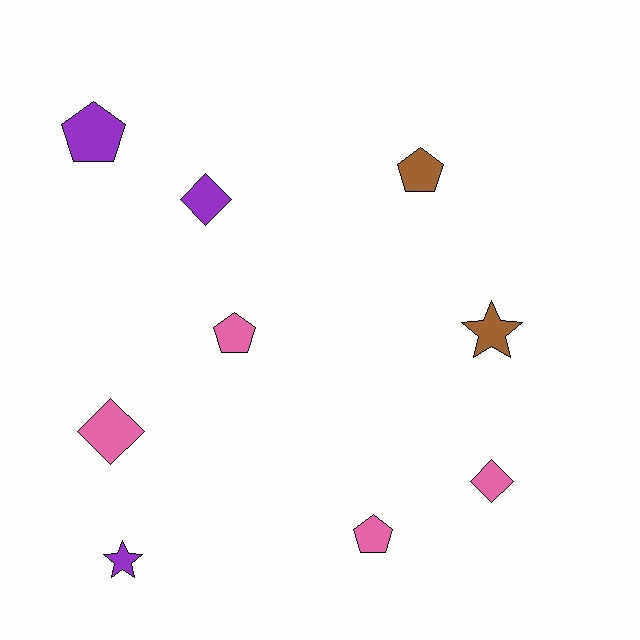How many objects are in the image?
There are 9 objects.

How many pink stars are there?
There are no pink stars.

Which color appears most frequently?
Pink, with 4 objects.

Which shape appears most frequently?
Pentagon, with 4 objects.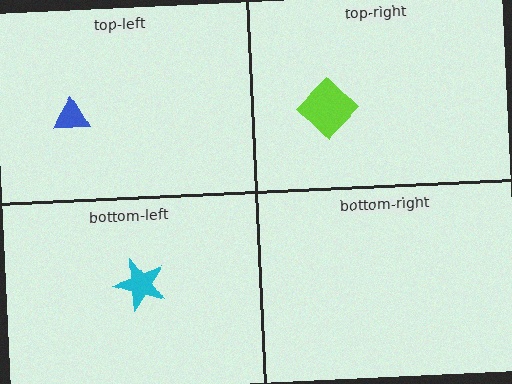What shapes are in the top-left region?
The blue triangle.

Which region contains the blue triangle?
The top-left region.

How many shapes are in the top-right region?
1.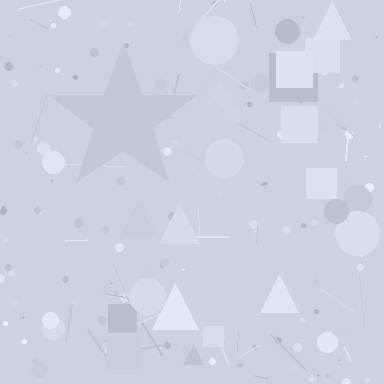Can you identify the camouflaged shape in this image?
The camouflaged shape is a star.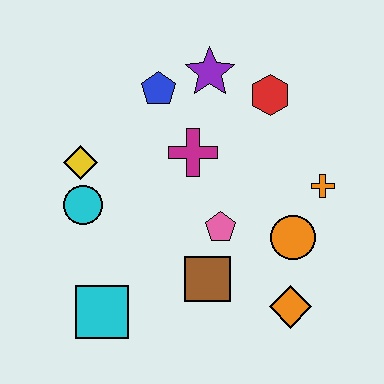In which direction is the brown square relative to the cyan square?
The brown square is to the right of the cyan square.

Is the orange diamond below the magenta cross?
Yes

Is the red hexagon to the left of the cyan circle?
No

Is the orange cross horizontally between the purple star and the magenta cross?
No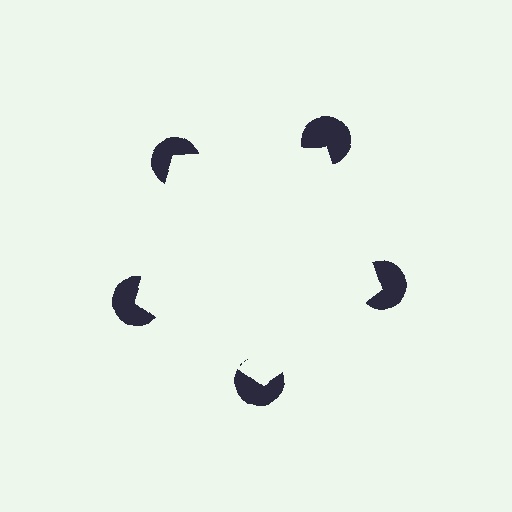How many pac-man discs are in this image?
There are 5 — one at each vertex of the illusory pentagon.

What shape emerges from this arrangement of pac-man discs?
An illusory pentagon — its edges are inferred from the aligned wedge cuts in the pac-man discs, not physically drawn.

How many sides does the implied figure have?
5 sides.